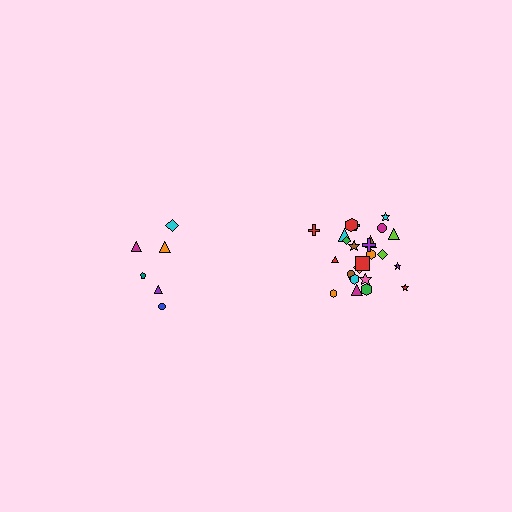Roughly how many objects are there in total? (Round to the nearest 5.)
Roughly 30 objects in total.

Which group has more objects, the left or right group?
The right group.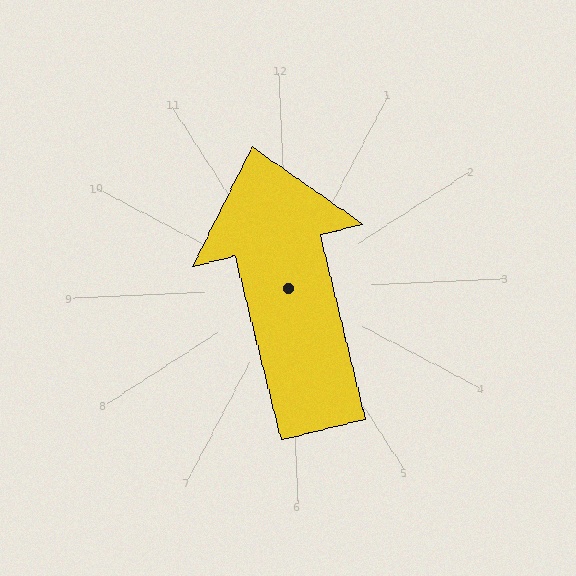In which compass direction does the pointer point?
North.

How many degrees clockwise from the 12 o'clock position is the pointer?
Approximately 349 degrees.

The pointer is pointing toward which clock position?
Roughly 12 o'clock.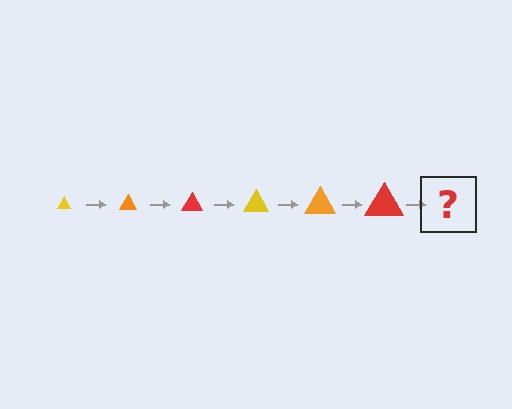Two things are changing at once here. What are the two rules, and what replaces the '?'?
The two rules are that the triangle grows larger each step and the color cycles through yellow, orange, and red. The '?' should be a yellow triangle, larger than the previous one.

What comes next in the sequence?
The next element should be a yellow triangle, larger than the previous one.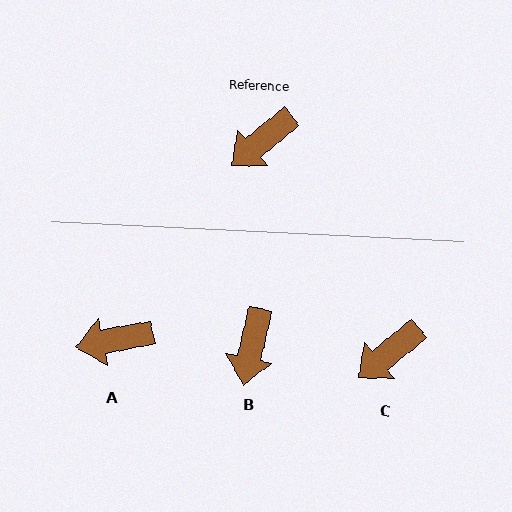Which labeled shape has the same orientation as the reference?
C.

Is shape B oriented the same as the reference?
No, it is off by about 38 degrees.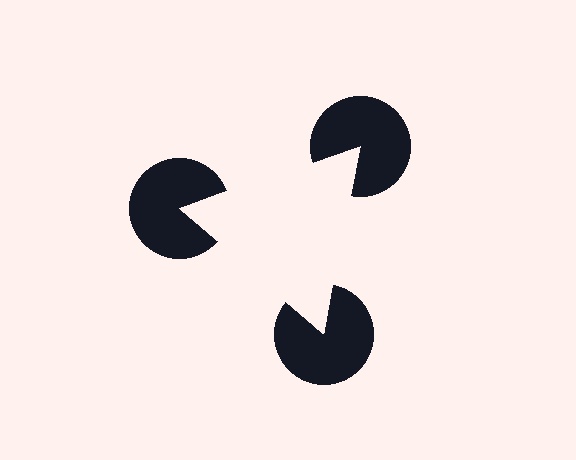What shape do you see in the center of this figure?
An illusory triangle — its edges are inferred from the aligned wedge cuts in the pac-man discs, not physically drawn.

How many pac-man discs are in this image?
There are 3 — one at each vertex of the illusory triangle.